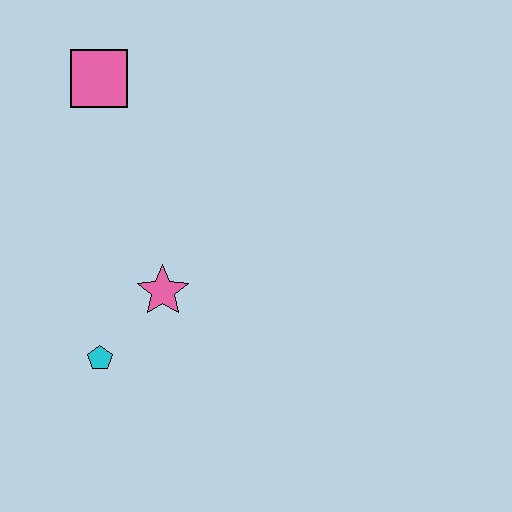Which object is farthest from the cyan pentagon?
The pink square is farthest from the cyan pentagon.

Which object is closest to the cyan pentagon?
The pink star is closest to the cyan pentagon.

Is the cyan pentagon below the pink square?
Yes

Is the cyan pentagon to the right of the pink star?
No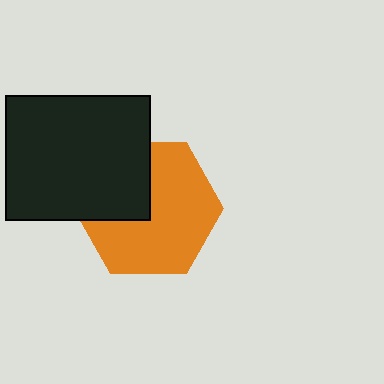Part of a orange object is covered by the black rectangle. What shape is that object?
It is a hexagon.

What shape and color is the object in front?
The object in front is a black rectangle.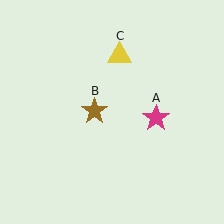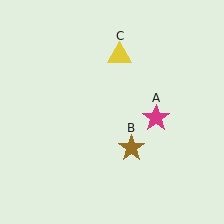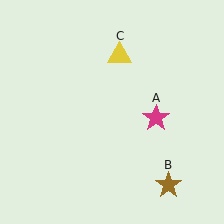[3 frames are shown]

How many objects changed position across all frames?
1 object changed position: brown star (object B).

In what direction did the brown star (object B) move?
The brown star (object B) moved down and to the right.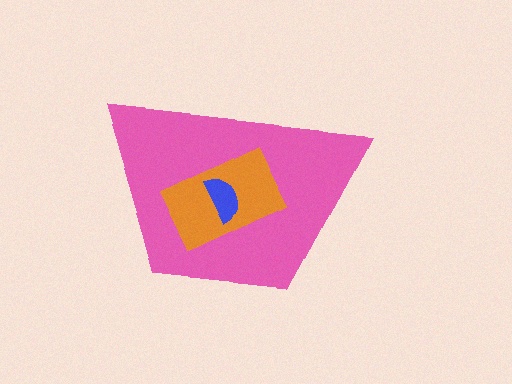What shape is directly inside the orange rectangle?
The blue semicircle.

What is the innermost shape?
The blue semicircle.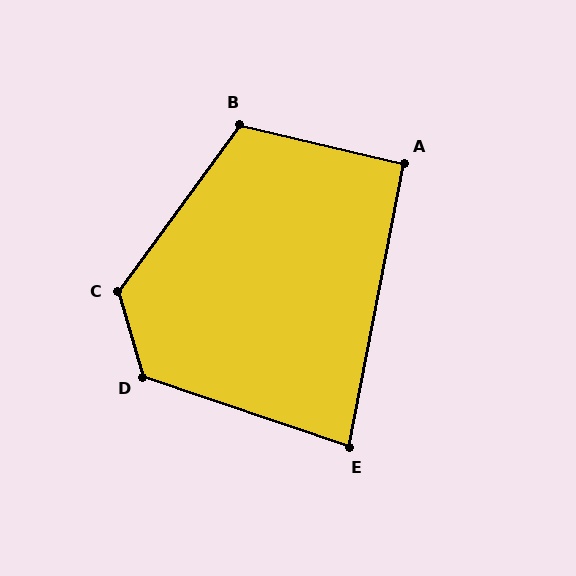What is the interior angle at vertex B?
Approximately 113 degrees (obtuse).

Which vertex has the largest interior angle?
C, at approximately 127 degrees.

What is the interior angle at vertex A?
Approximately 92 degrees (approximately right).